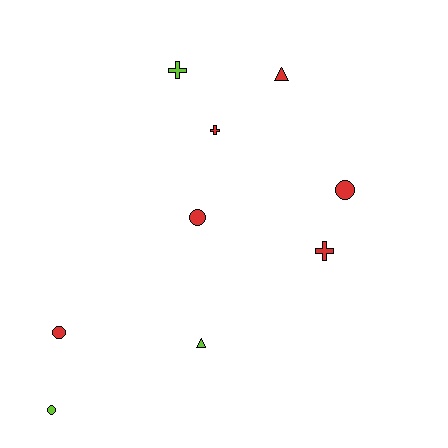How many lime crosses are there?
There is 1 lime cross.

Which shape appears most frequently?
Circle, with 4 objects.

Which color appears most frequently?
Red, with 6 objects.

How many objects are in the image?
There are 9 objects.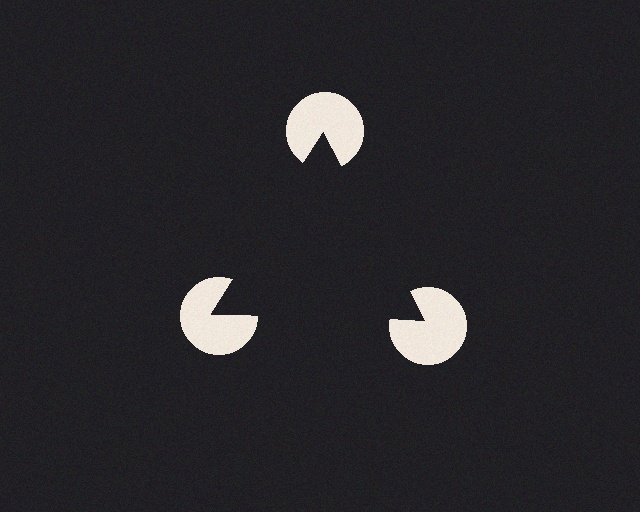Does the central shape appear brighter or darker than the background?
It typically appears slightly darker than the background, even though no actual brightness change is drawn.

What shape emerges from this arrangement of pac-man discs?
An illusory triangle — its edges are inferred from the aligned wedge cuts in the pac-man discs, not physically drawn.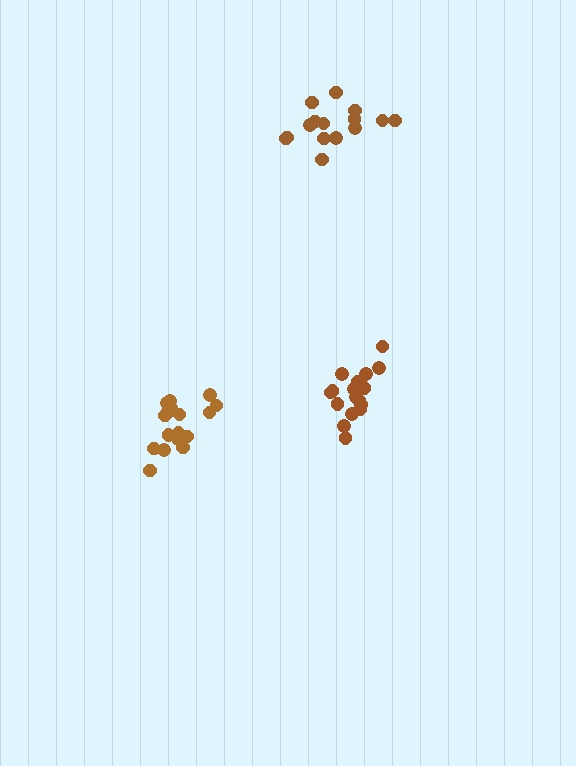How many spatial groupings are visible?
There are 3 spatial groupings.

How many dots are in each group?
Group 1: 15 dots, Group 2: 17 dots, Group 3: 18 dots (50 total).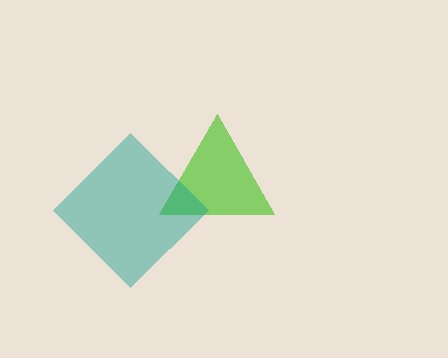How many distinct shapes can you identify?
There are 2 distinct shapes: a lime triangle, a teal diamond.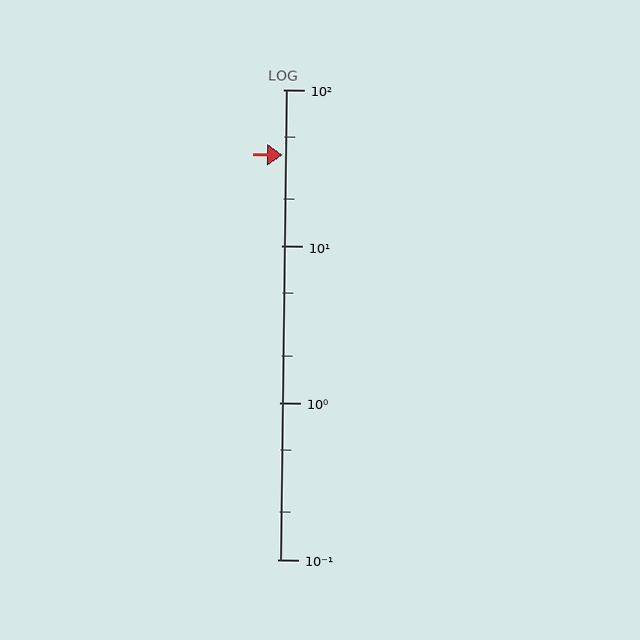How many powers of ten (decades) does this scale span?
The scale spans 3 decades, from 0.1 to 100.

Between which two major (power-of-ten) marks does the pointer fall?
The pointer is between 10 and 100.